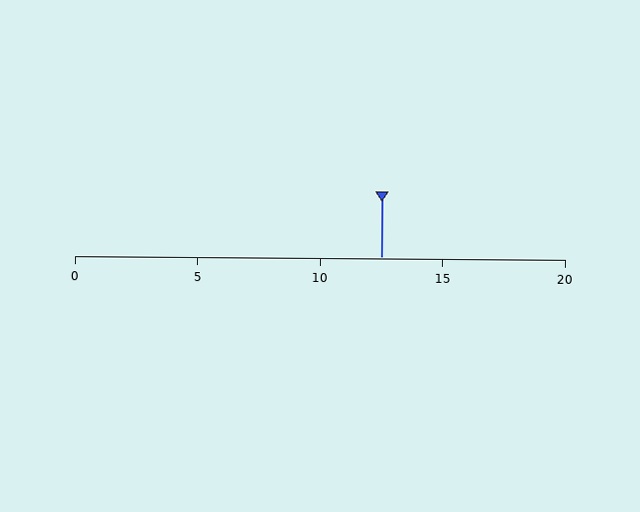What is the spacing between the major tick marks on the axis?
The major ticks are spaced 5 apart.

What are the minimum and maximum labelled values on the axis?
The axis runs from 0 to 20.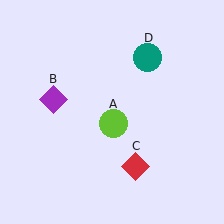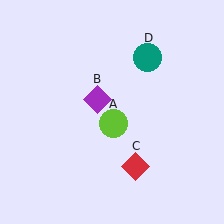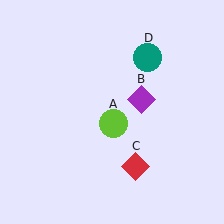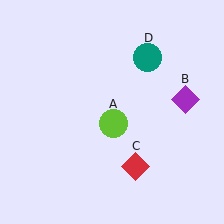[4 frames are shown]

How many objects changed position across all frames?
1 object changed position: purple diamond (object B).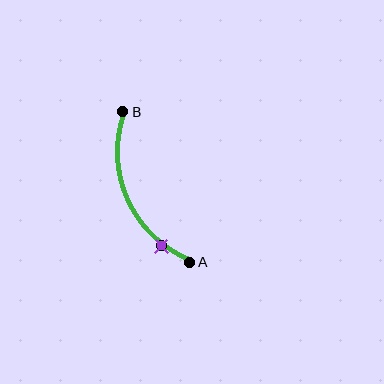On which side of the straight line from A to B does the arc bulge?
The arc bulges to the left of the straight line connecting A and B.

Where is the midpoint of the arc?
The arc midpoint is the point on the curve farthest from the straight line joining A and B. It sits to the left of that line.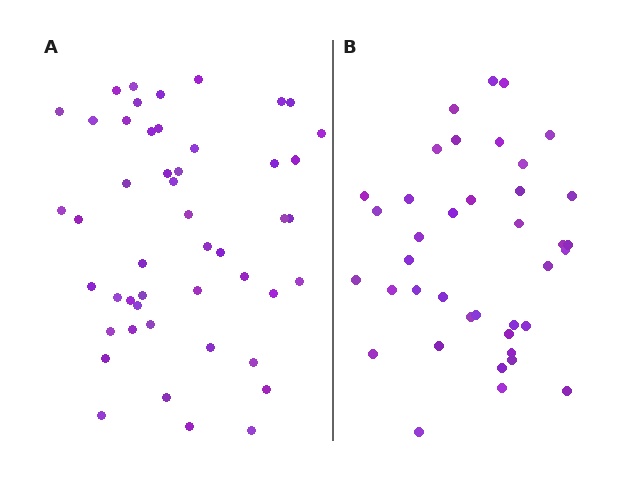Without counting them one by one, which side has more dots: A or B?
Region A (the left region) has more dots.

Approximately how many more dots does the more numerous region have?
Region A has roughly 8 or so more dots than region B.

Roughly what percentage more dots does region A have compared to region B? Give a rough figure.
About 25% more.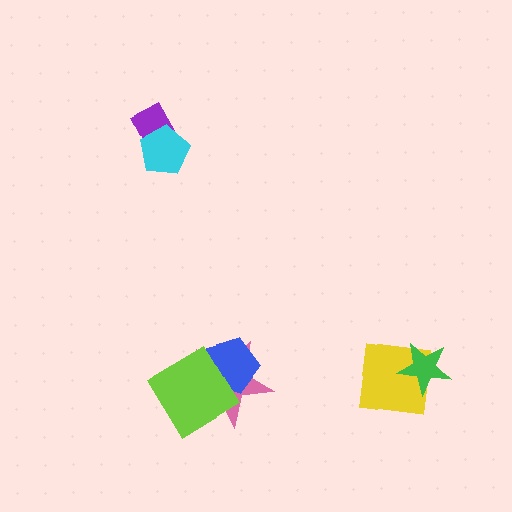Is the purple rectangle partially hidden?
Yes, it is partially covered by another shape.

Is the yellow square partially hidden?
Yes, it is partially covered by another shape.